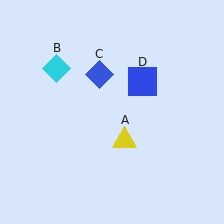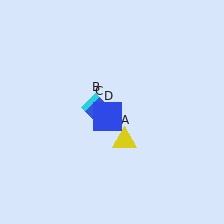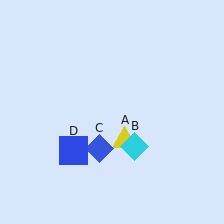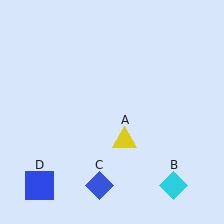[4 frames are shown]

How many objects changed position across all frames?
3 objects changed position: cyan diamond (object B), blue diamond (object C), blue square (object D).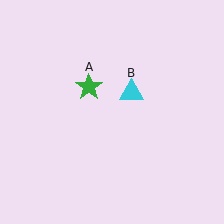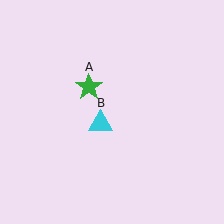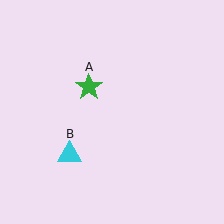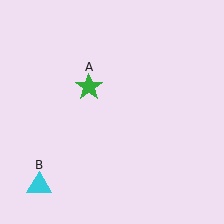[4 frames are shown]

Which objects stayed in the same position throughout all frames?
Green star (object A) remained stationary.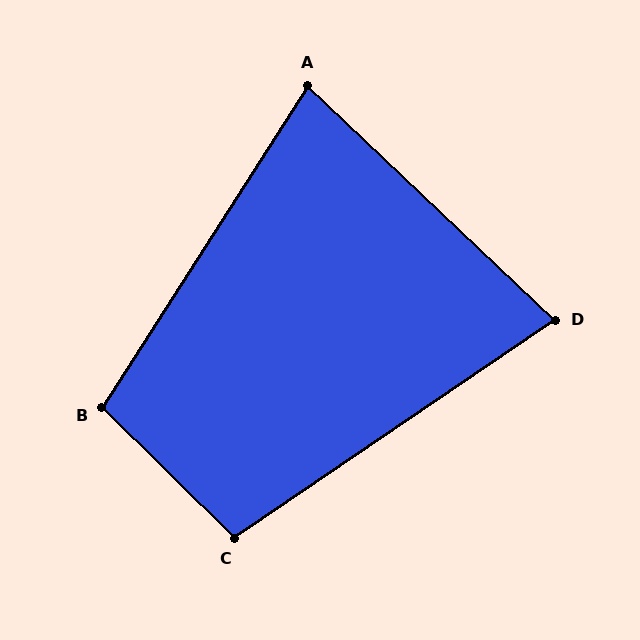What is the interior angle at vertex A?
Approximately 79 degrees (acute).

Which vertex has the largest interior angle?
B, at approximately 102 degrees.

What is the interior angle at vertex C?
Approximately 101 degrees (obtuse).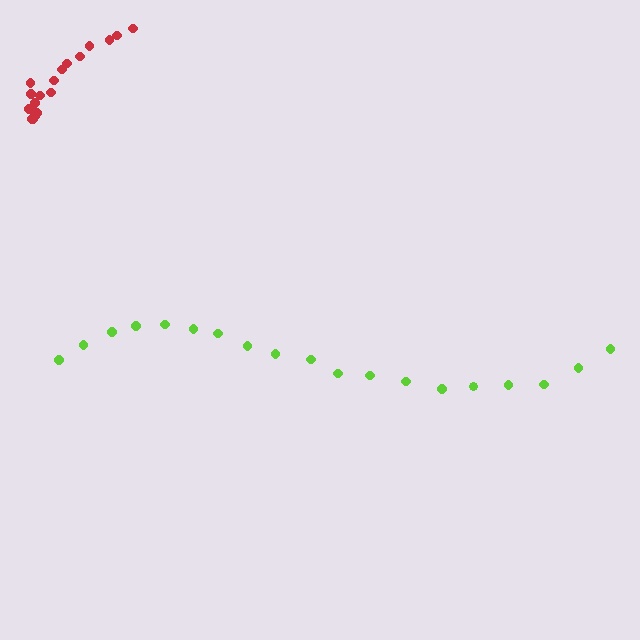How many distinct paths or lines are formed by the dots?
There are 2 distinct paths.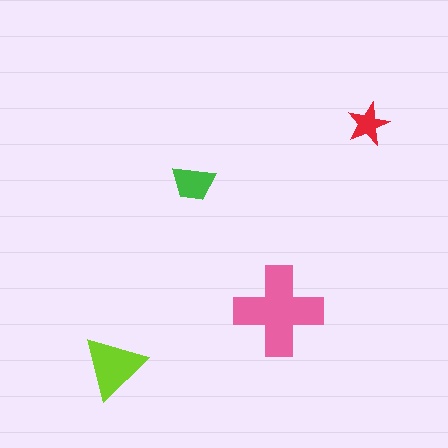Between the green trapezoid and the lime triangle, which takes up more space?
The lime triangle.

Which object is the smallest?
The red star.